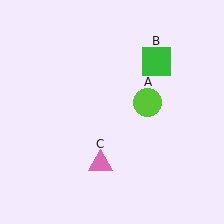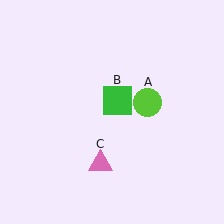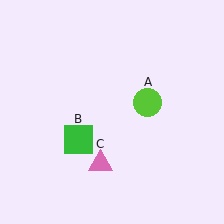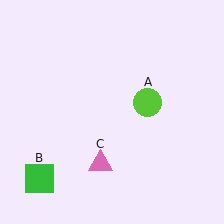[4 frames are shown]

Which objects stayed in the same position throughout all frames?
Lime circle (object A) and pink triangle (object C) remained stationary.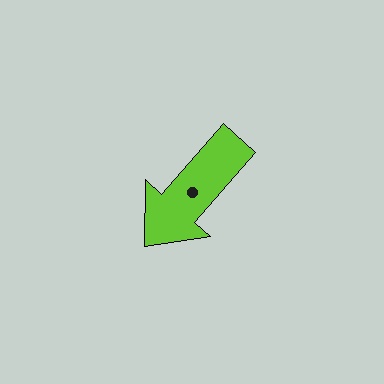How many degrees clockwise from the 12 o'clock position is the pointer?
Approximately 221 degrees.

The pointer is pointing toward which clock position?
Roughly 7 o'clock.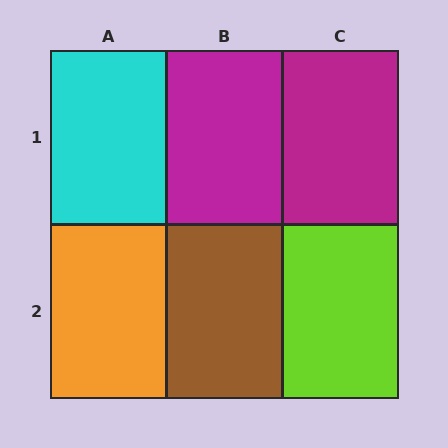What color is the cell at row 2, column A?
Orange.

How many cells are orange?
1 cell is orange.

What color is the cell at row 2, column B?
Brown.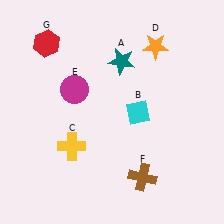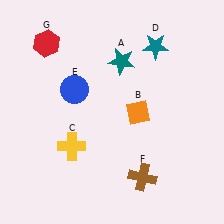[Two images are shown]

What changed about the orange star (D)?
In Image 1, D is orange. In Image 2, it changed to teal.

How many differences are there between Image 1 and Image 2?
There are 3 differences between the two images.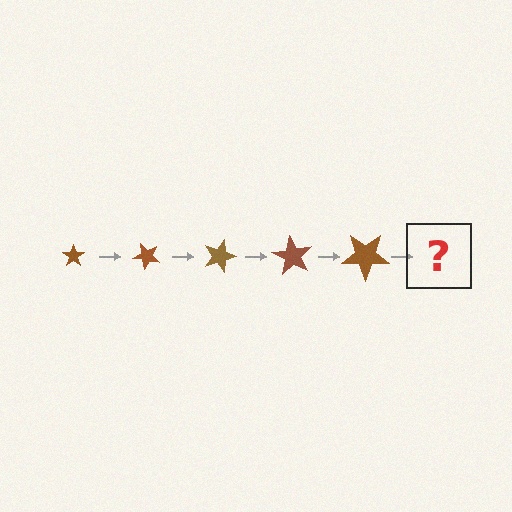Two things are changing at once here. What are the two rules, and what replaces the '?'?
The two rules are that the star grows larger each step and it rotates 45 degrees each step. The '?' should be a star, larger than the previous one and rotated 225 degrees from the start.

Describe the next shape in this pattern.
It should be a star, larger than the previous one and rotated 225 degrees from the start.